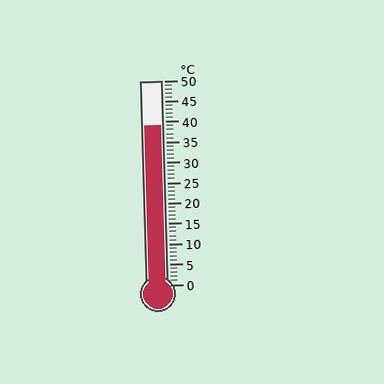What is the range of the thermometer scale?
The thermometer scale ranges from 0°C to 50°C.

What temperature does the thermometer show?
The thermometer shows approximately 39°C.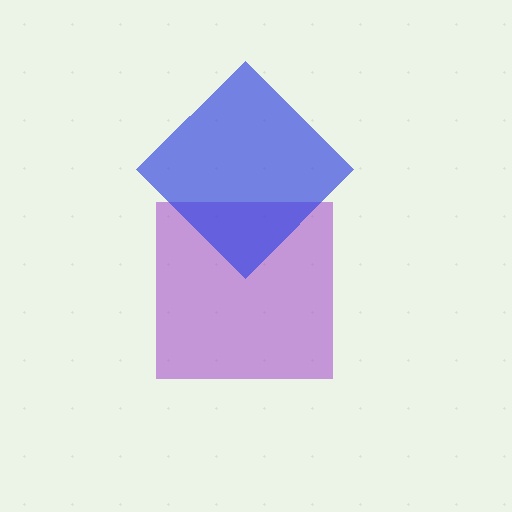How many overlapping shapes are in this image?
There are 2 overlapping shapes in the image.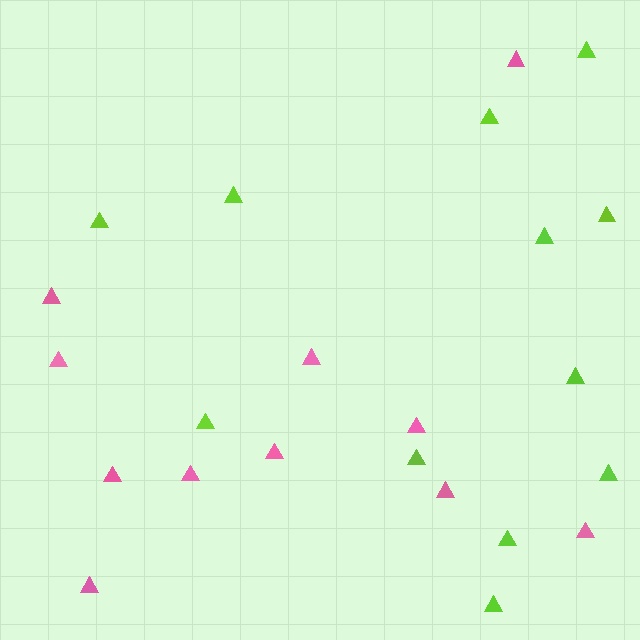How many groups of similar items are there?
There are 2 groups: one group of pink triangles (11) and one group of lime triangles (12).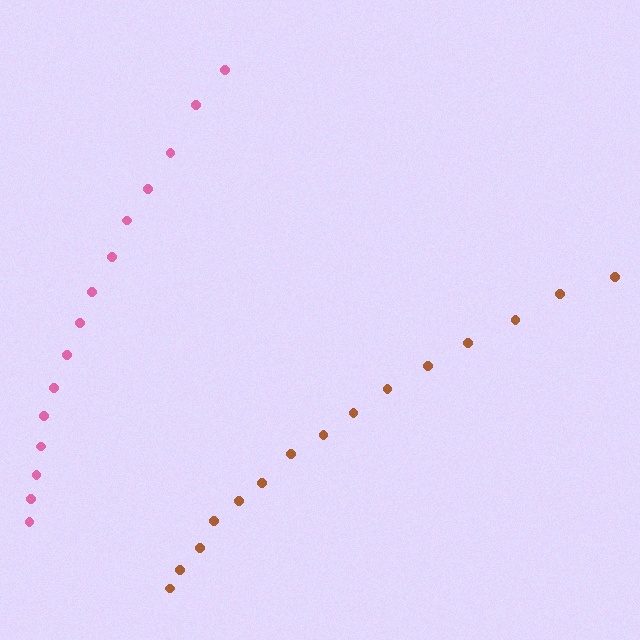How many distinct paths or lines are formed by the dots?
There are 2 distinct paths.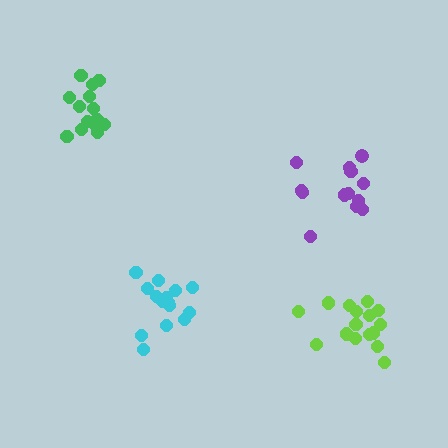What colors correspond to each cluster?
The clusters are colored: lime, cyan, green, purple.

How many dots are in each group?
Group 1: 16 dots, Group 2: 15 dots, Group 3: 14 dots, Group 4: 13 dots (58 total).